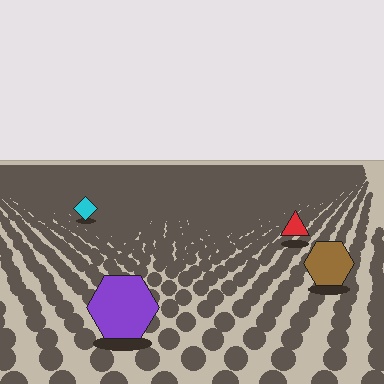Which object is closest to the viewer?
The purple hexagon is closest. The texture marks near it are larger and more spread out.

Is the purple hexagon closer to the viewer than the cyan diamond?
Yes. The purple hexagon is closer — you can tell from the texture gradient: the ground texture is coarser near it.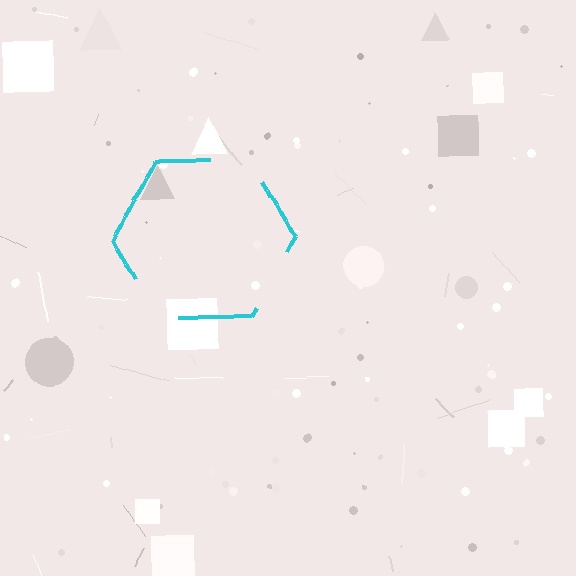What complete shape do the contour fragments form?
The contour fragments form a hexagon.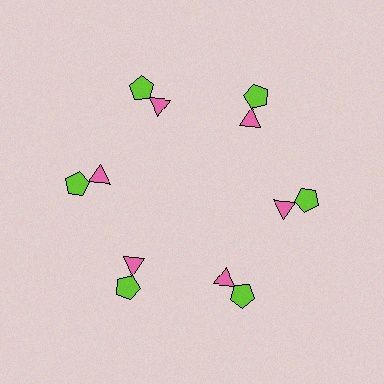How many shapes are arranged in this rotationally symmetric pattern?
There are 12 shapes, arranged in 6 groups of 2.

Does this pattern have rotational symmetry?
Yes, this pattern has 6-fold rotational symmetry. It looks the same after rotating 60 degrees around the center.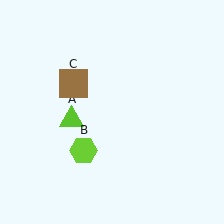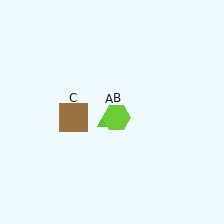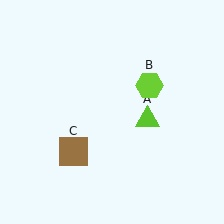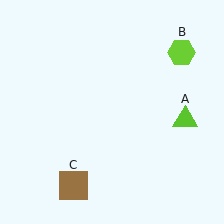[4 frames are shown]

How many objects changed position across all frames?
3 objects changed position: lime triangle (object A), lime hexagon (object B), brown square (object C).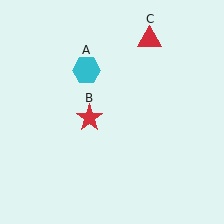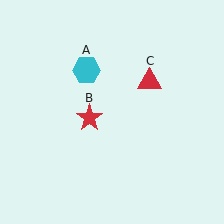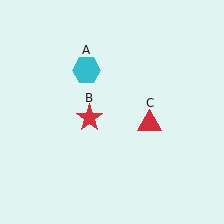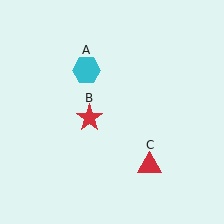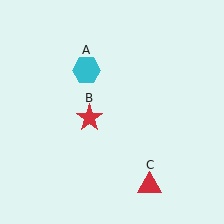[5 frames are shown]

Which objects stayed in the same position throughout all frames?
Cyan hexagon (object A) and red star (object B) remained stationary.